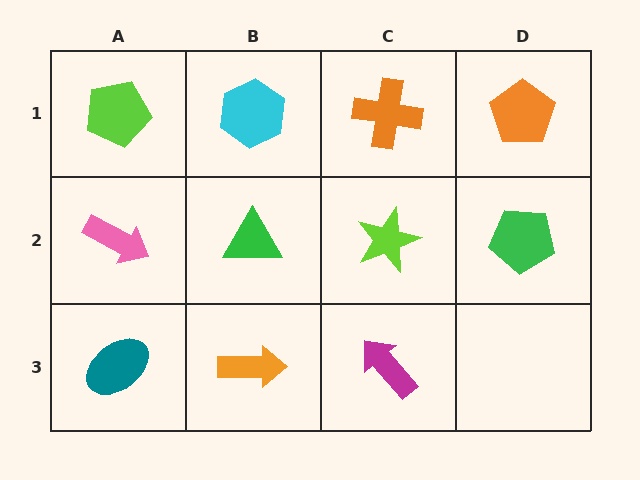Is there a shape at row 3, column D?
No, that cell is empty.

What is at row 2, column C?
A lime star.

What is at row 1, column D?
An orange pentagon.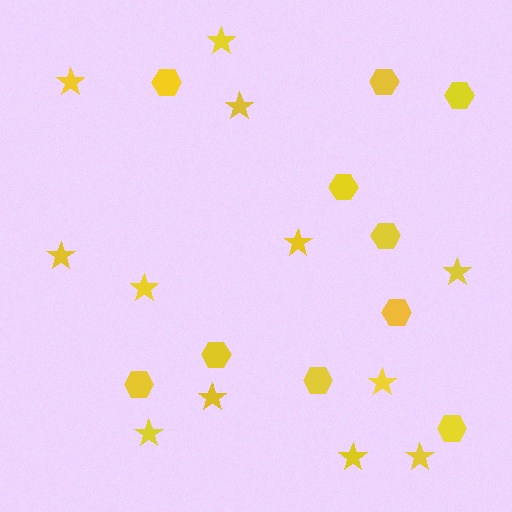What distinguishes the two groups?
There are 2 groups: one group of stars (12) and one group of hexagons (10).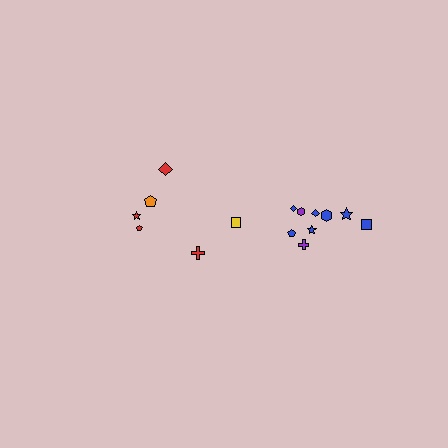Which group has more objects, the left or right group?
The right group.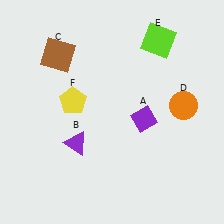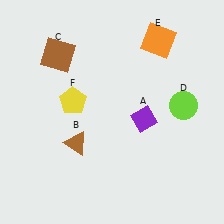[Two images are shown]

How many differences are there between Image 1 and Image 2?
There are 3 differences between the two images.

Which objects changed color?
B changed from purple to brown. D changed from orange to lime. E changed from lime to orange.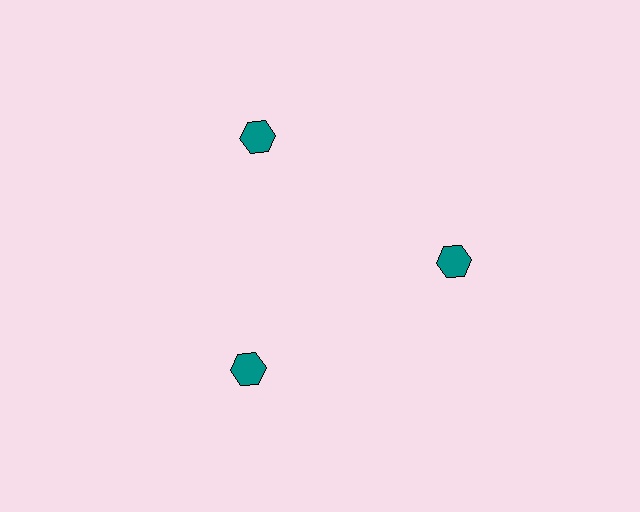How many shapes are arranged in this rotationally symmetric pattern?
There are 3 shapes, arranged in 3 groups of 1.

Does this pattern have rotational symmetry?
Yes, this pattern has 3-fold rotational symmetry. It looks the same after rotating 120 degrees around the center.